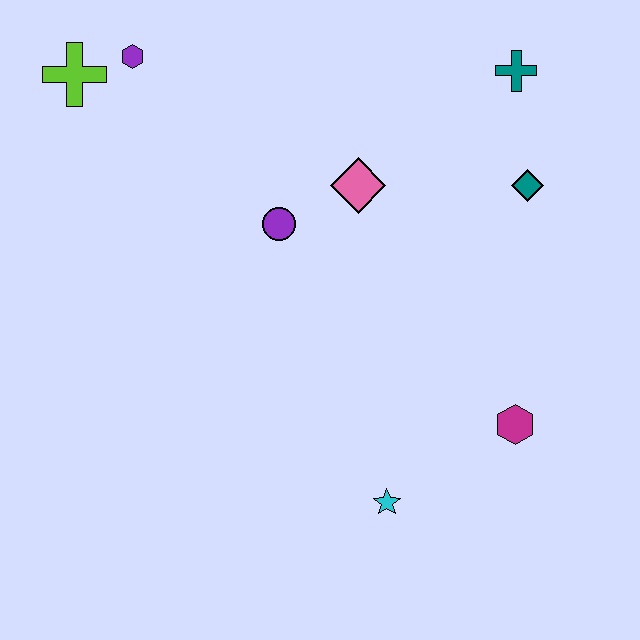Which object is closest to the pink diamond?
The purple circle is closest to the pink diamond.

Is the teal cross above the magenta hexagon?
Yes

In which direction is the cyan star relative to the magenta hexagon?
The cyan star is to the left of the magenta hexagon.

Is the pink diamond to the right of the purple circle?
Yes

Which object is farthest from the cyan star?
The lime cross is farthest from the cyan star.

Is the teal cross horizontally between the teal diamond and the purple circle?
Yes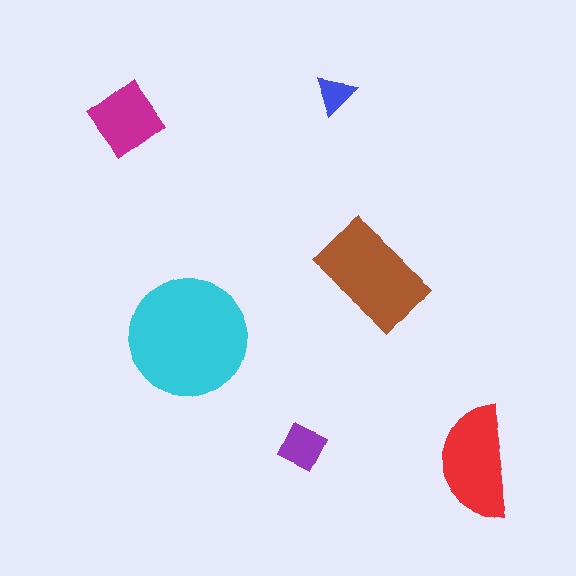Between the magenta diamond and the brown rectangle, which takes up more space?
The brown rectangle.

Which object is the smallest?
The blue triangle.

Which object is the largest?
The cyan circle.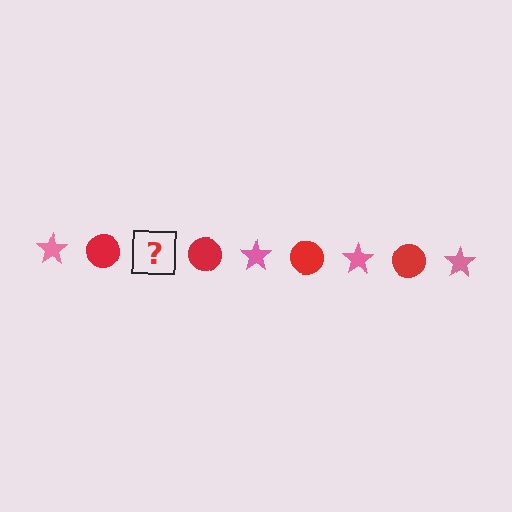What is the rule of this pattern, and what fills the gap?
The rule is that the pattern alternates between pink star and red circle. The gap should be filled with a pink star.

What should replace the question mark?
The question mark should be replaced with a pink star.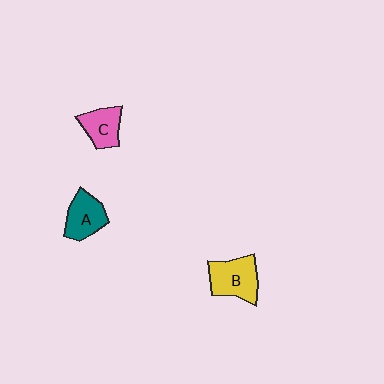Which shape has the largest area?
Shape B (yellow).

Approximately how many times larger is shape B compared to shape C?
Approximately 1.4 times.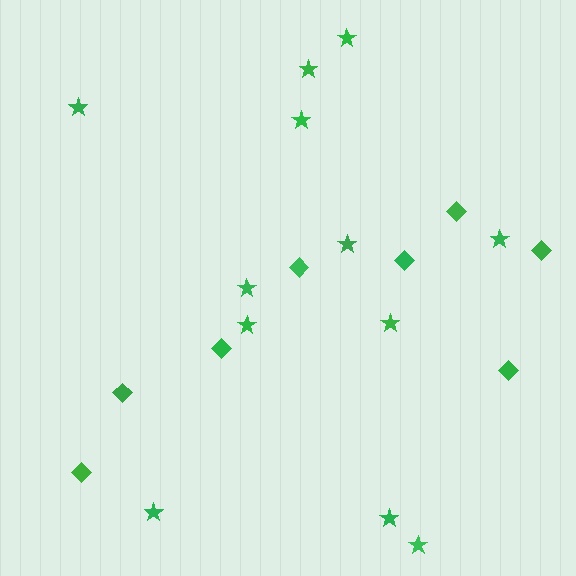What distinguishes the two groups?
There are 2 groups: one group of diamonds (8) and one group of stars (12).